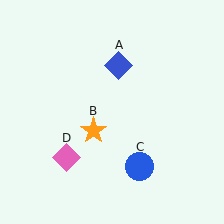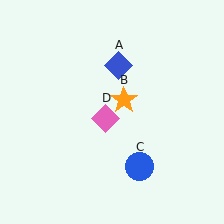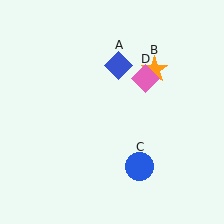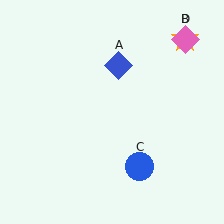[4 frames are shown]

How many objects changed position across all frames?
2 objects changed position: orange star (object B), pink diamond (object D).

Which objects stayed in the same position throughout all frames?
Blue diamond (object A) and blue circle (object C) remained stationary.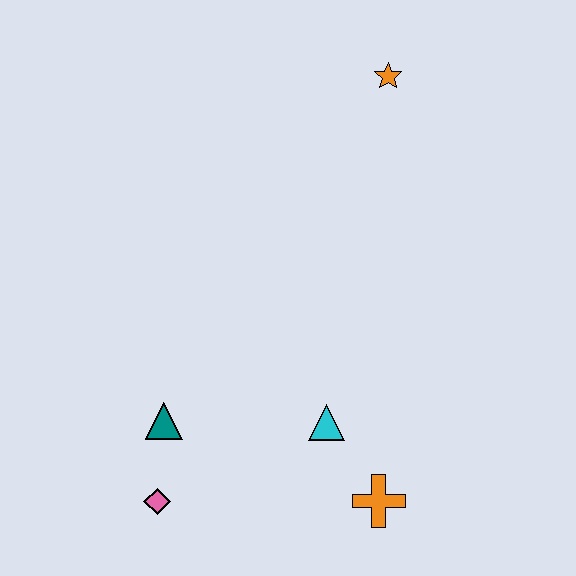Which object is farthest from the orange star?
The pink diamond is farthest from the orange star.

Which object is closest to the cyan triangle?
The orange cross is closest to the cyan triangle.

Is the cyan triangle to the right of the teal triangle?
Yes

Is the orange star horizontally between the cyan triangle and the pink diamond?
No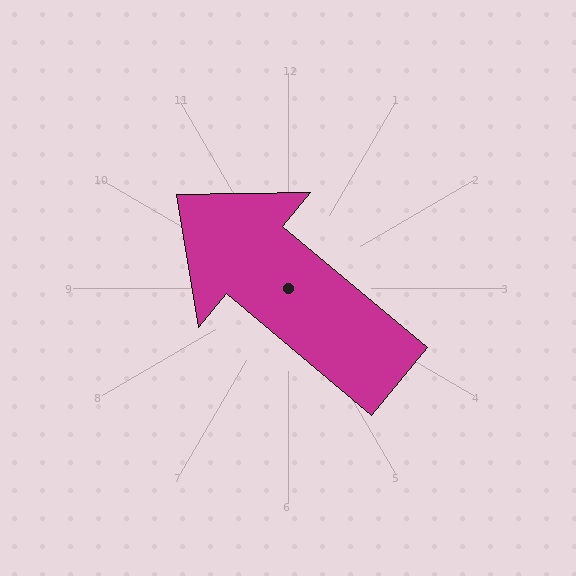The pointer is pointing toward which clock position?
Roughly 10 o'clock.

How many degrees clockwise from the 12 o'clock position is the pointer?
Approximately 310 degrees.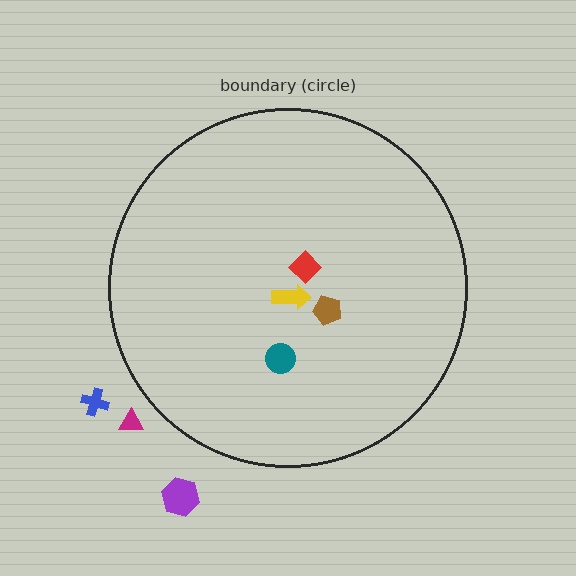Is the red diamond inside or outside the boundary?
Inside.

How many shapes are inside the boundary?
4 inside, 3 outside.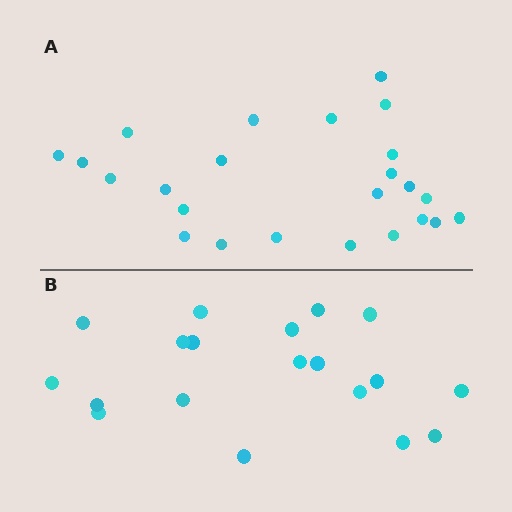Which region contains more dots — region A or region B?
Region A (the top region) has more dots.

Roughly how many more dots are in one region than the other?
Region A has about 5 more dots than region B.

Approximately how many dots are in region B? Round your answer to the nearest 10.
About 20 dots. (The exact count is 19, which rounds to 20.)